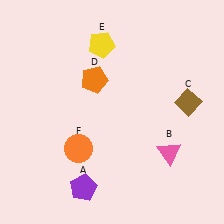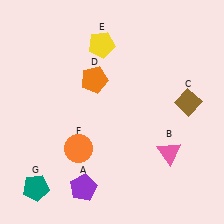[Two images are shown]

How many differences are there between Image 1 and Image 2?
There is 1 difference between the two images.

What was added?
A teal pentagon (G) was added in Image 2.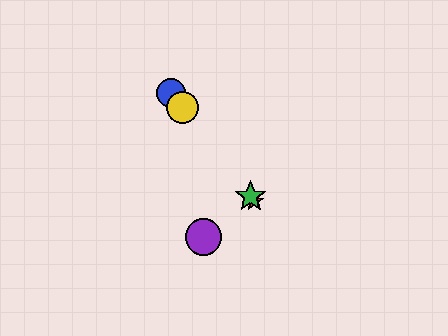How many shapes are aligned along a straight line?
4 shapes (the red star, the blue circle, the green star, the yellow circle) are aligned along a straight line.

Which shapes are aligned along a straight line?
The red star, the blue circle, the green star, the yellow circle are aligned along a straight line.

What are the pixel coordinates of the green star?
The green star is at (250, 196).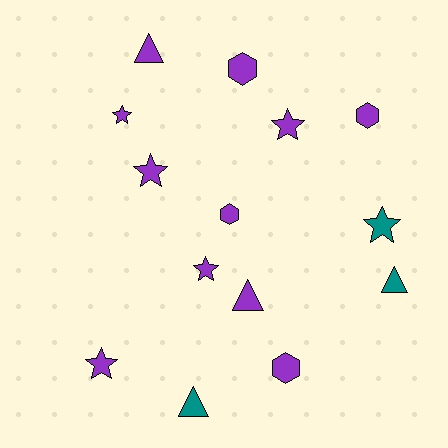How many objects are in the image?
There are 14 objects.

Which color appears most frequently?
Purple, with 11 objects.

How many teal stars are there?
There is 1 teal star.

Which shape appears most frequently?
Star, with 6 objects.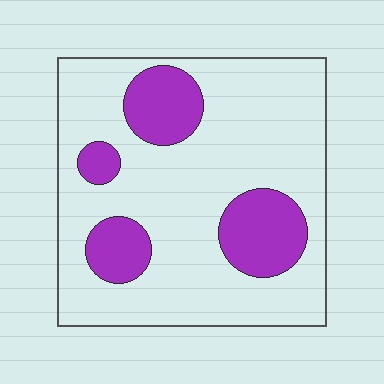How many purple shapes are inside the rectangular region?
4.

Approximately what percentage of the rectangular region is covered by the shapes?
Approximately 25%.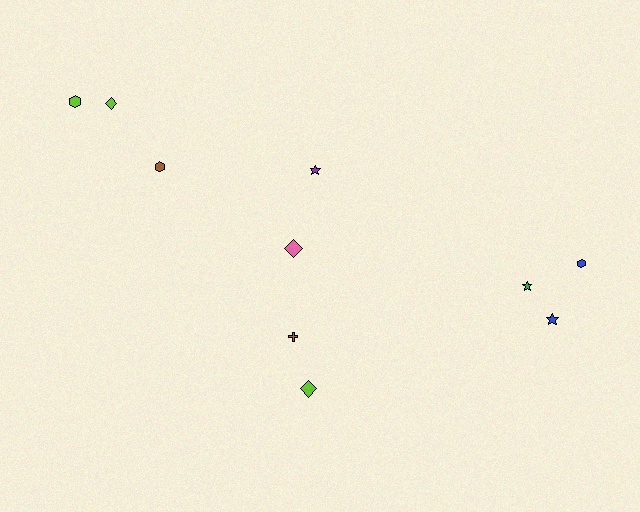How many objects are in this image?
There are 10 objects.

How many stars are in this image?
There are 3 stars.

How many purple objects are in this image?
There is 1 purple object.